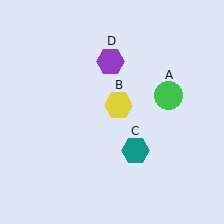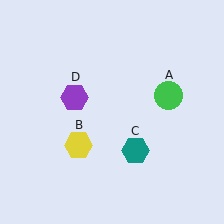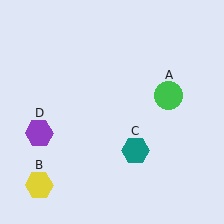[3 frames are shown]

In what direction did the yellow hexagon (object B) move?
The yellow hexagon (object B) moved down and to the left.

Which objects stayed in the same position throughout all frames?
Green circle (object A) and teal hexagon (object C) remained stationary.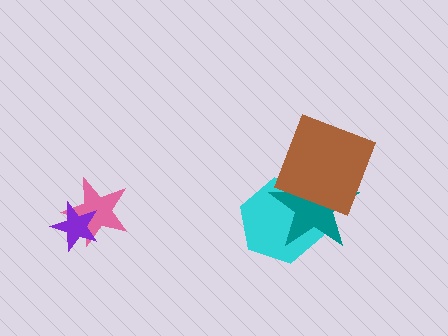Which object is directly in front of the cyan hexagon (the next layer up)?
The teal star is directly in front of the cyan hexagon.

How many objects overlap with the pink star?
1 object overlaps with the pink star.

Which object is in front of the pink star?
The purple star is in front of the pink star.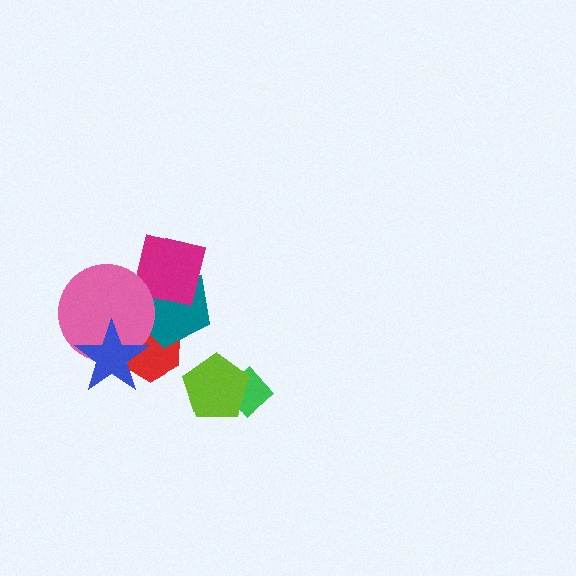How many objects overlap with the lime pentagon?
1 object overlaps with the lime pentagon.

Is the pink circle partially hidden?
Yes, it is partially covered by another shape.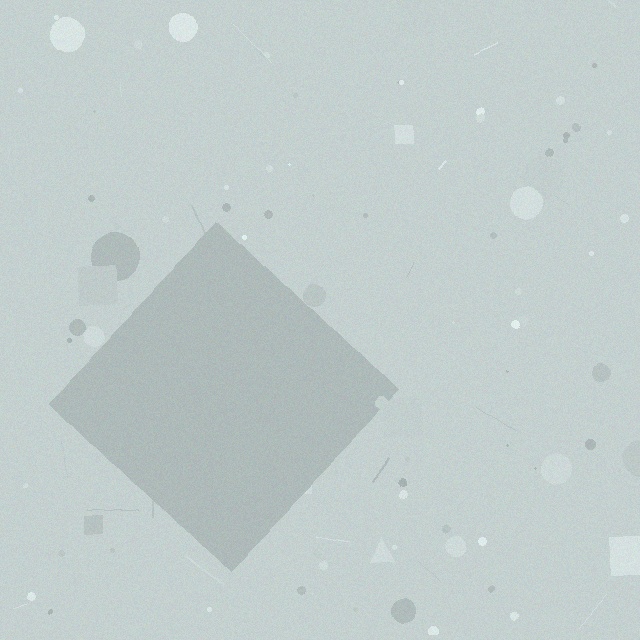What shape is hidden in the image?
A diamond is hidden in the image.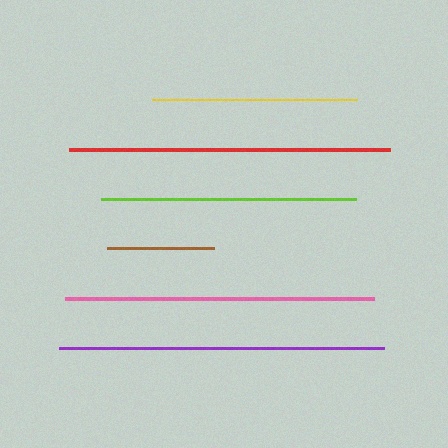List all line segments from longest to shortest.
From longest to shortest: purple, red, pink, lime, yellow, brown.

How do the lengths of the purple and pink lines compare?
The purple and pink lines are approximately the same length.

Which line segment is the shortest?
The brown line is the shortest at approximately 107 pixels.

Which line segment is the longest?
The purple line is the longest at approximately 325 pixels.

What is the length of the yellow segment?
The yellow segment is approximately 205 pixels long.